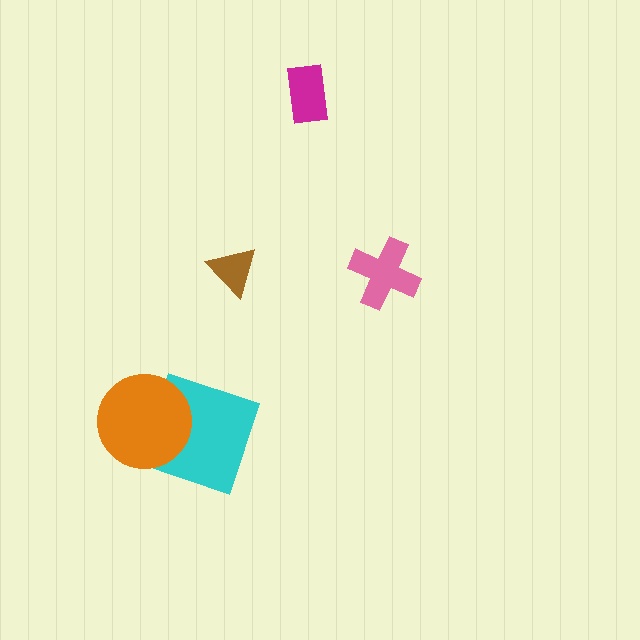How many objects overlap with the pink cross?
0 objects overlap with the pink cross.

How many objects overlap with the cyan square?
1 object overlaps with the cyan square.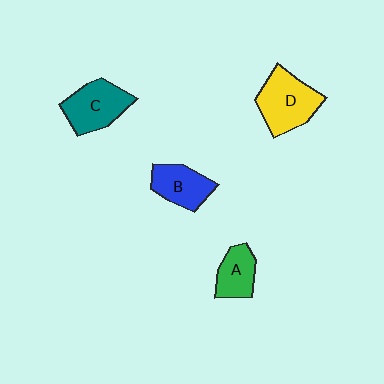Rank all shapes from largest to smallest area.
From largest to smallest: D (yellow), C (teal), B (blue), A (green).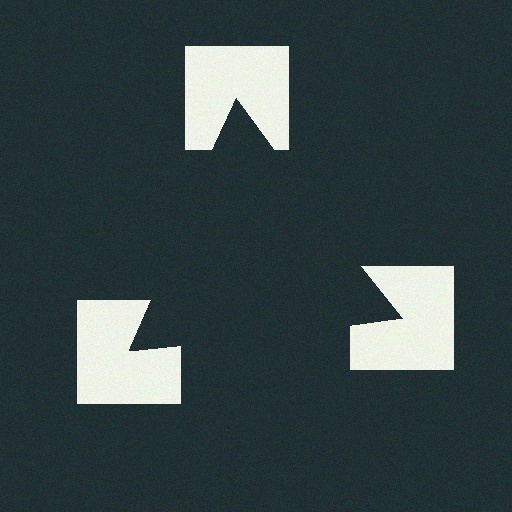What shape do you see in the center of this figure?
An illusory triangle — its edges are inferred from the aligned wedge cuts in the notched squares, not physically drawn.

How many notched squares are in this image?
There are 3 — one at each vertex of the illusory triangle.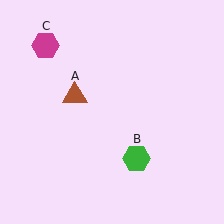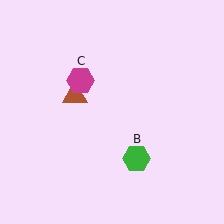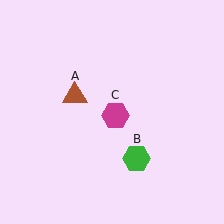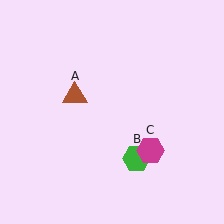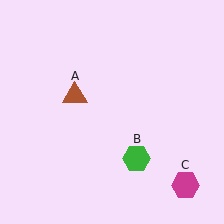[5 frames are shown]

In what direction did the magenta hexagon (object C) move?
The magenta hexagon (object C) moved down and to the right.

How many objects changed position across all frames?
1 object changed position: magenta hexagon (object C).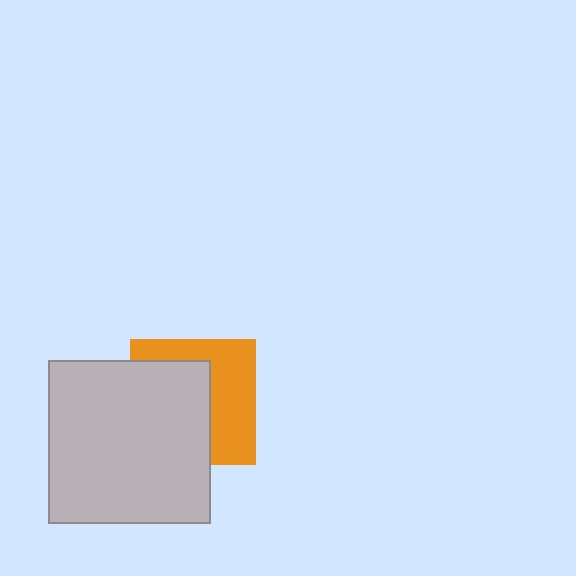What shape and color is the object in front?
The object in front is a light gray square.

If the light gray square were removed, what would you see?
You would see the complete orange square.